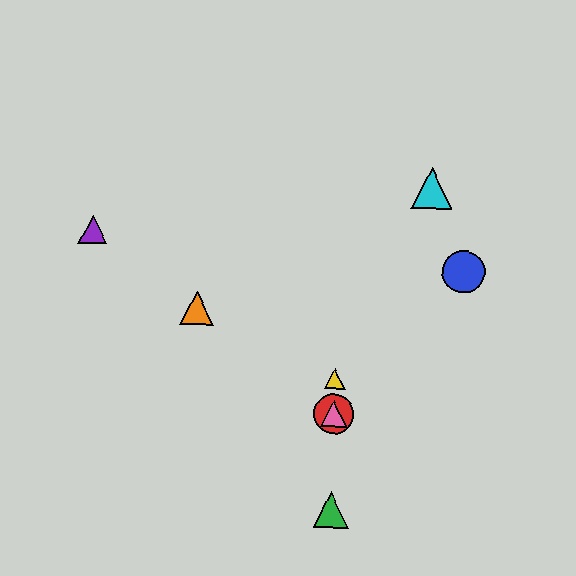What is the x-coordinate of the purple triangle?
The purple triangle is at x≈93.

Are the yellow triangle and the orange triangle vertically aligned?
No, the yellow triangle is at x≈335 and the orange triangle is at x≈197.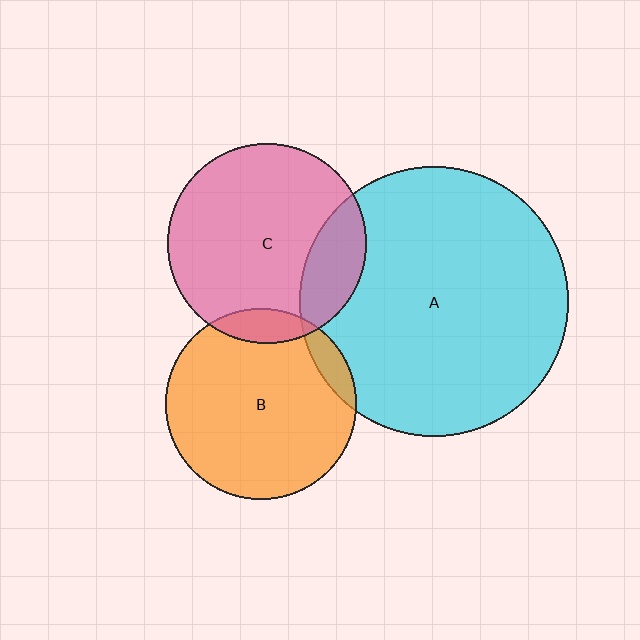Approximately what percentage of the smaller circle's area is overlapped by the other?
Approximately 10%.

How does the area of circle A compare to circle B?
Approximately 2.0 times.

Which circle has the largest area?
Circle A (cyan).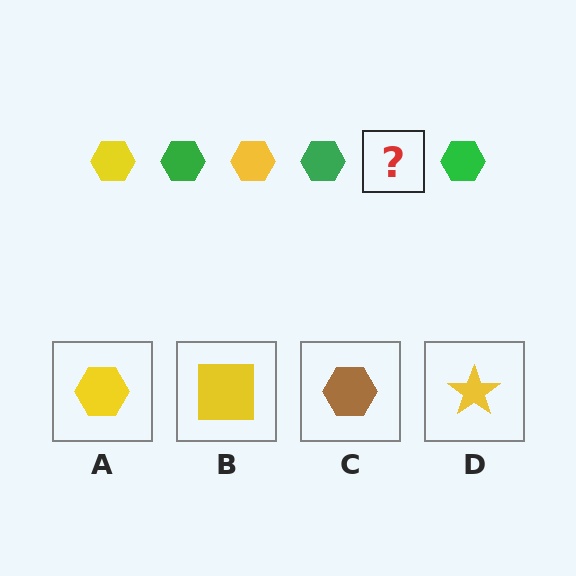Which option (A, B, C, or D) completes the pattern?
A.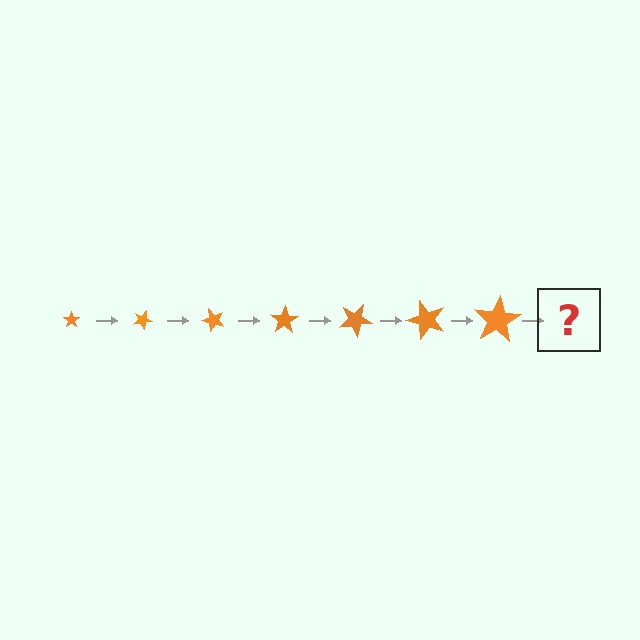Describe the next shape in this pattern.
It should be a star, larger than the previous one and rotated 175 degrees from the start.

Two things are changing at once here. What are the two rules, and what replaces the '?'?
The two rules are that the star grows larger each step and it rotates 25 degrees each step. The '?' should be a star, larger than the previous one and rotated 175 degrees from the start.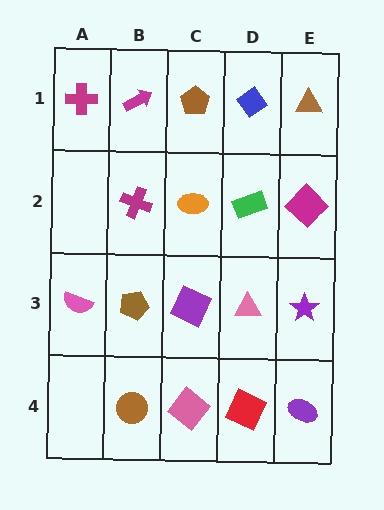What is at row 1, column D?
A blue diamond.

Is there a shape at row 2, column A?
No, that cell is empty.